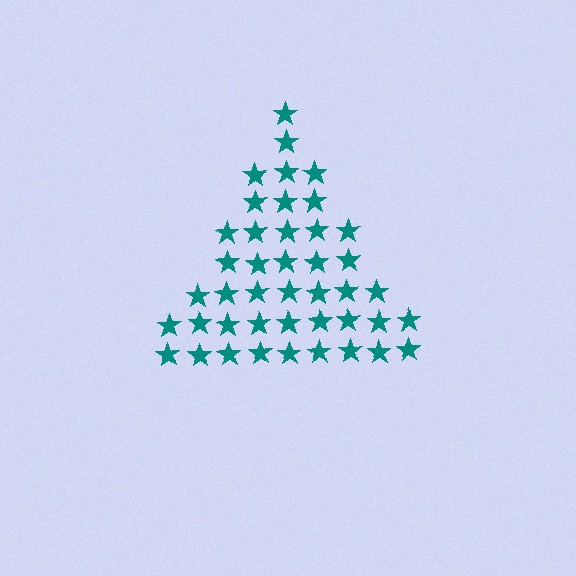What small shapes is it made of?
It is made of small stars.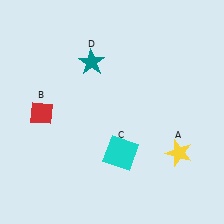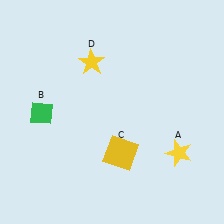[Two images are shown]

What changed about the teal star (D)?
In Image 1, D is teal. In Image 2, it changed to yellow.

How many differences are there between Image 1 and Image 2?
There are 3 differences between the two images.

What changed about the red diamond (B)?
In Image 1, B is red. In Image 2, it changed to green.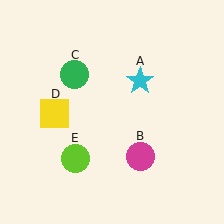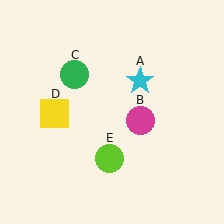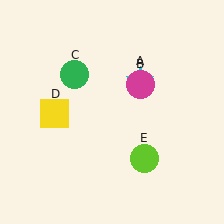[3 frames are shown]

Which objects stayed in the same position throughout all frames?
Cyan star (object A) and green circle (object C) and yellow square (object D) remained stationary.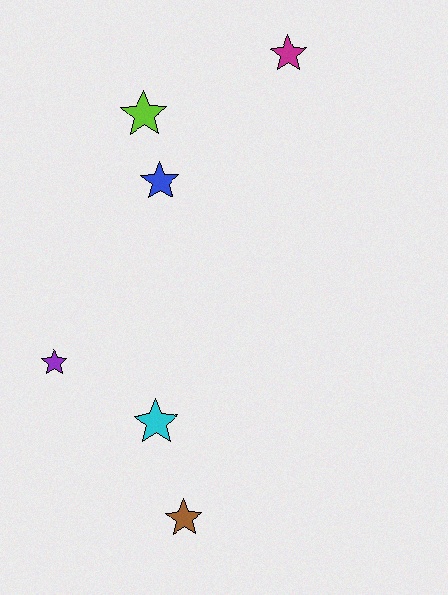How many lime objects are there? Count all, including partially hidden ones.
There is 1 lime object.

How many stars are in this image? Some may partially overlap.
There are 6 stars.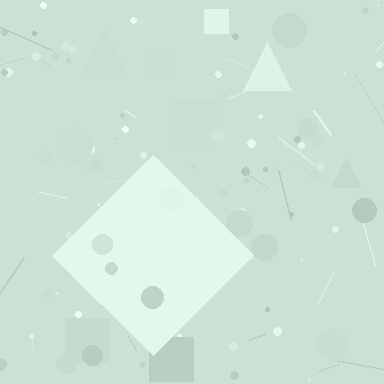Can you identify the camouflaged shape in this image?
The camouflaged shape is a diamond.